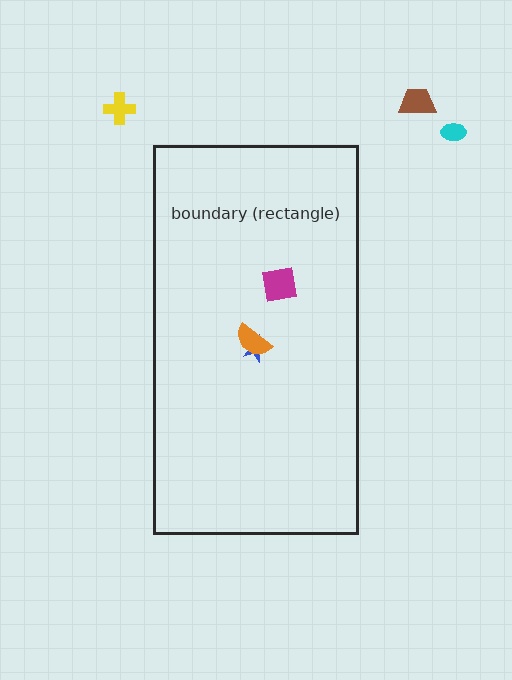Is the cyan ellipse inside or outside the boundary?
Outside.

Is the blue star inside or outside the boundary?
Inside.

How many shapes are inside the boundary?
3 inside, 3 outside.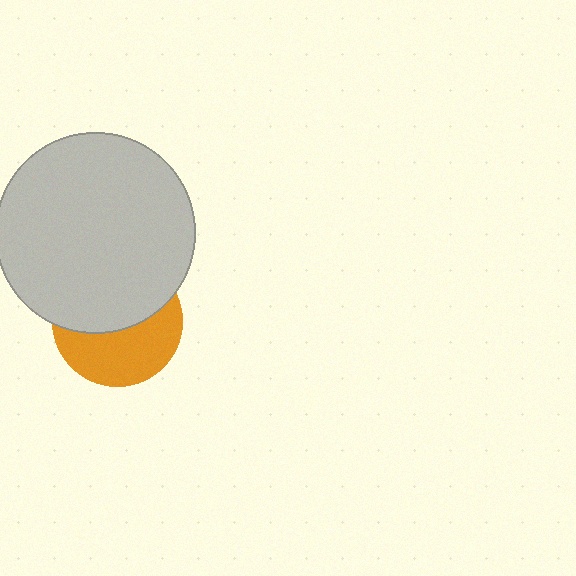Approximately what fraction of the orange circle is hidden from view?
Roughly 52% of the orange circle is hidden behind the light gray circle.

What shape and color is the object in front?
The object in front is a light gray circle.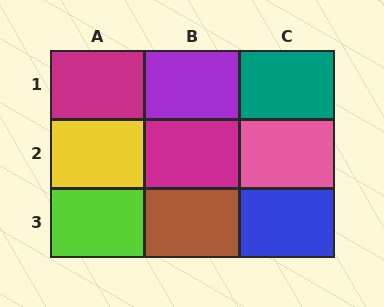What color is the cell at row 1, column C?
Teal.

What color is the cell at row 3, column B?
Brown.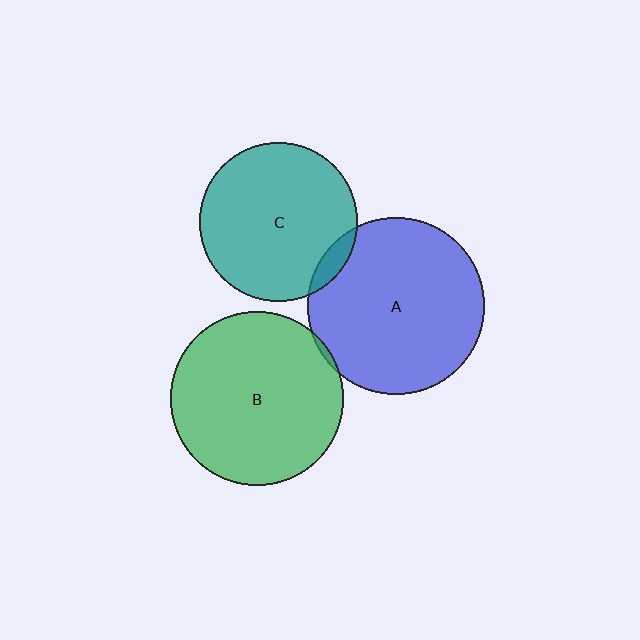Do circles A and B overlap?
Yes.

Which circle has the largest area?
Circle A (blue).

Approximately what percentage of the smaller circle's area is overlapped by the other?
Approximately 5%.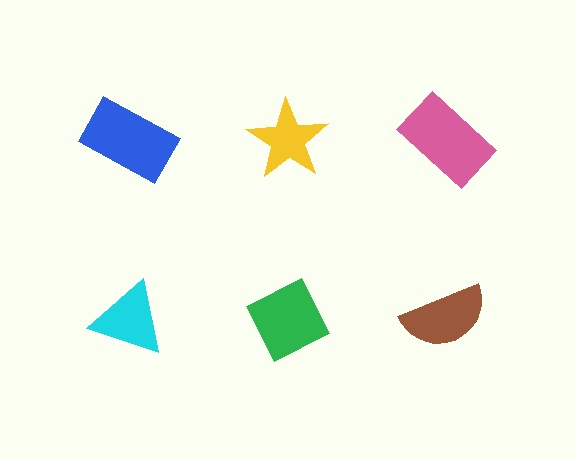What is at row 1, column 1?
A blue rectangle.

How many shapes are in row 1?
3 shapes.